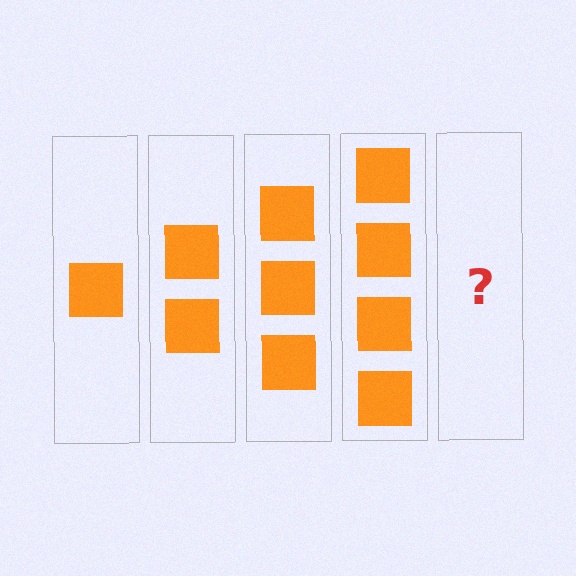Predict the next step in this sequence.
The next step is 5 squares.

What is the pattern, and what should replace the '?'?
The pattern is that each step adds one more square. The '?' should be 5 squares.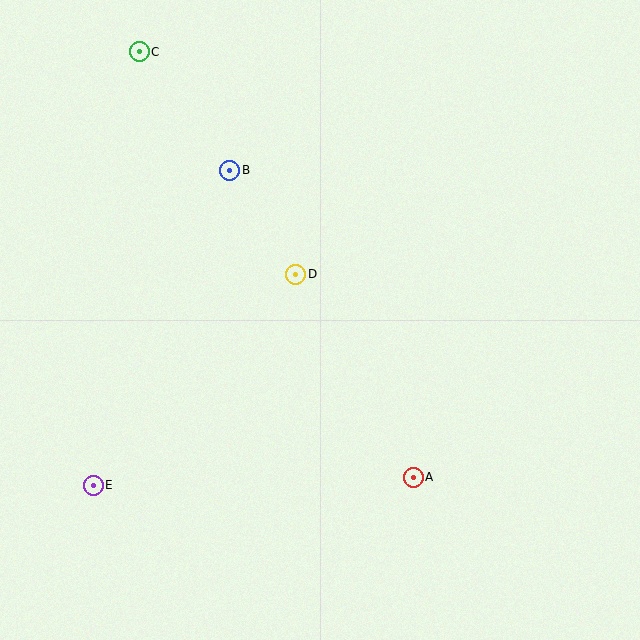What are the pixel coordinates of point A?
Point A is at (413, 477).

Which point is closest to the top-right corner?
Point D is closest to the top-right corner.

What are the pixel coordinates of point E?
Point E is at (93, 485).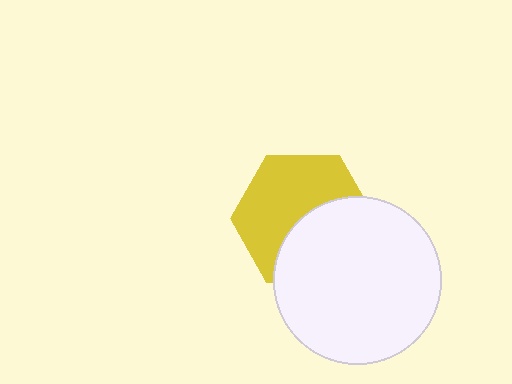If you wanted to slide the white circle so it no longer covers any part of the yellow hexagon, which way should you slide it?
Slide it down — that is the most direct way to separate the two shapes.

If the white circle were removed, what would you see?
You would see the complete yellow hexagon.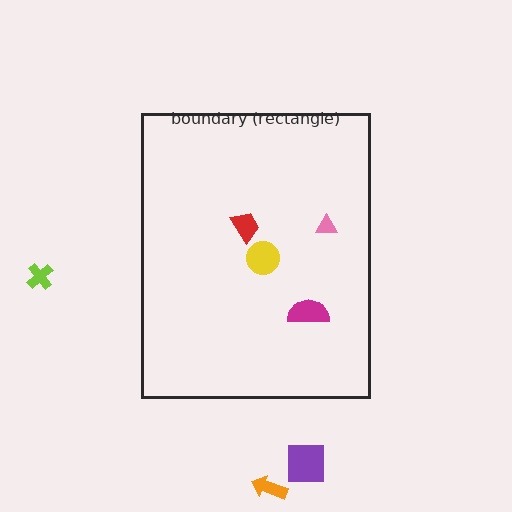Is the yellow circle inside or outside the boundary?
Inside.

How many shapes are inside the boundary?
4 inside, 3 outside.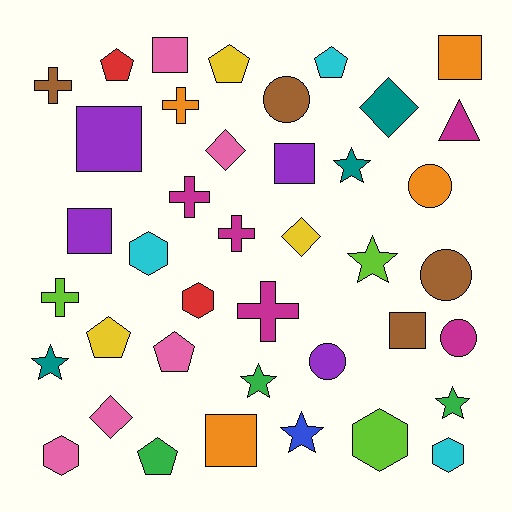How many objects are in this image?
There are 40 objects.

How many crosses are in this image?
There are 6 crosses.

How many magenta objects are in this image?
There are 5 magenta objects.